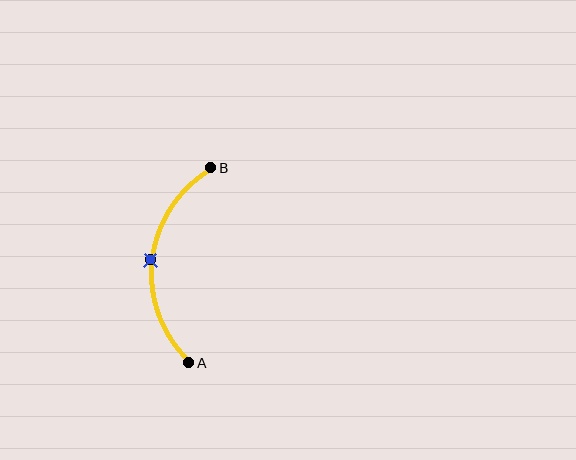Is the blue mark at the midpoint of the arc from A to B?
Yes. The blue mark lies on the arc at equal arc-length from both A and B — it is the arc midpoint.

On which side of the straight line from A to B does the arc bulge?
The arc bulges to the left of the straight line connecting A and B.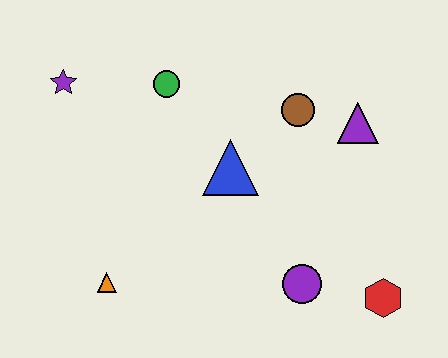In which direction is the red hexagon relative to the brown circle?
The red hexagon is below the brown circle.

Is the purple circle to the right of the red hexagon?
No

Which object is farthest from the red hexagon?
The purple star is farthest from the red hexagon.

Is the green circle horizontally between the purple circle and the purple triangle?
No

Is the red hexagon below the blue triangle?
Yes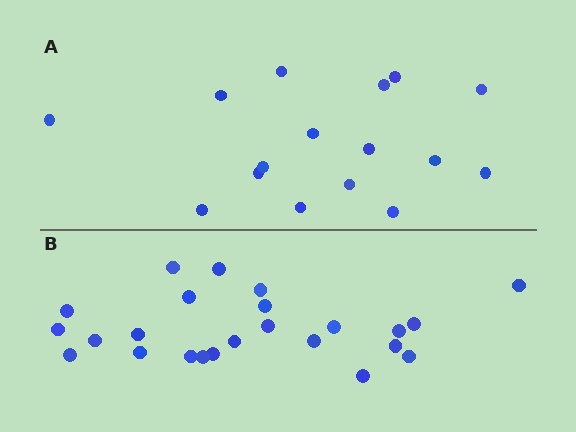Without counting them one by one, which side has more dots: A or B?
Region B (the bottom region) has more dots.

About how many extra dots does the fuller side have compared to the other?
Region B has roughly 8 or so more dots than region A.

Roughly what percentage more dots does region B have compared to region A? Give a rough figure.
About 50% more.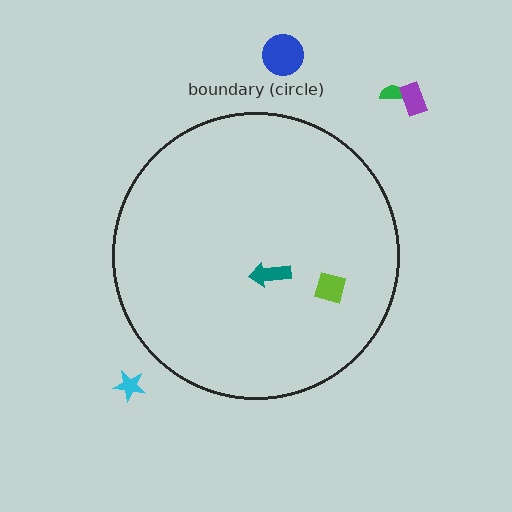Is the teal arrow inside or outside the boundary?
Inside.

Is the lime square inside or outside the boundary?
Inside.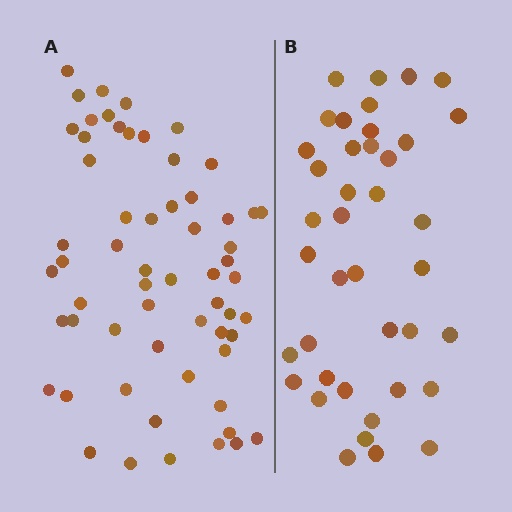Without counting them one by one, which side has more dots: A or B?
Region A (the left region) has more dots.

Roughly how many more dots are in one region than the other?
Region A has approximately 20 more dots than region B.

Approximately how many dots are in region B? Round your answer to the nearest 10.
About 40 dots.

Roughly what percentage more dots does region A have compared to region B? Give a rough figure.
About 50% more.